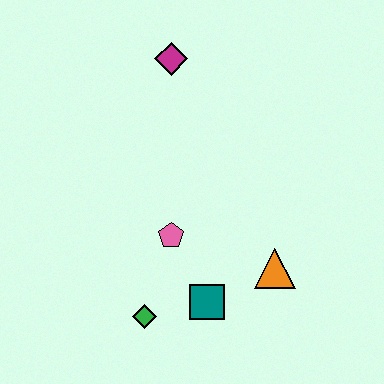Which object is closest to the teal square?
The green diamond is closest to the teal square.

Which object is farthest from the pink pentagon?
The magenta diamond is farthest from the pink pentagon.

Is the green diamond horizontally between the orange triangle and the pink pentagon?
No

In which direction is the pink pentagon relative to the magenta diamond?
The pink pentagon is below the magenta diamond.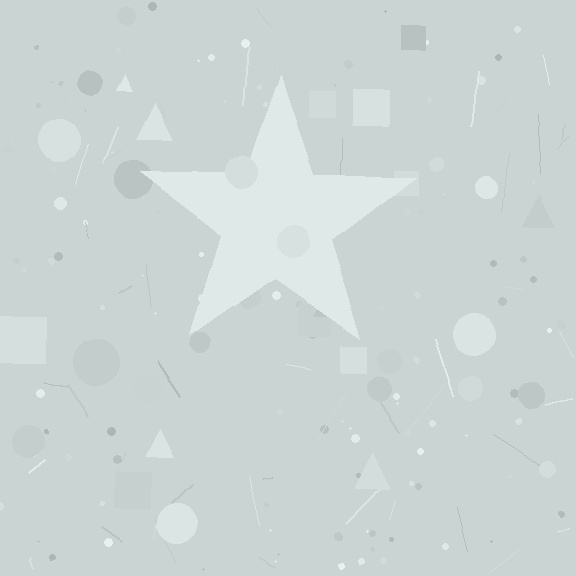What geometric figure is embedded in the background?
A star is embedded in the background.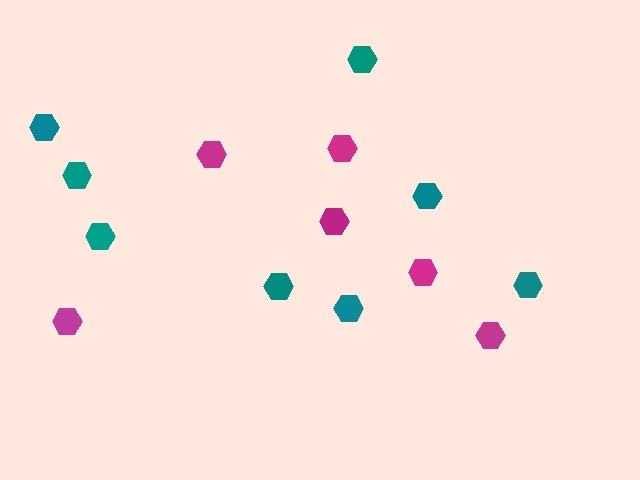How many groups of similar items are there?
There are 2 groups: one group of teal hexagons (8) and one group of magenta hexagons (6).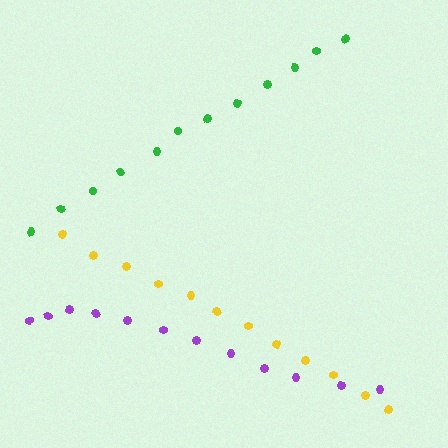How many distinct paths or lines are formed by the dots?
There are 3 distinct paths.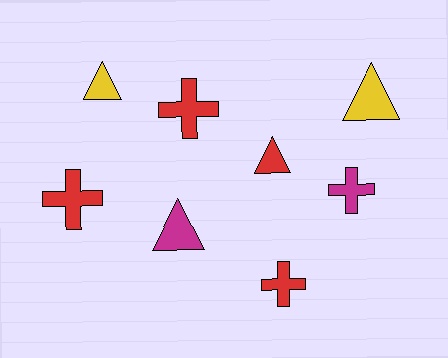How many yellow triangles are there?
There are 2 yellow triangles.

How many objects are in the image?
There are 8 objects.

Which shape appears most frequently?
Cross, with 4 objects.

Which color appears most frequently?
Red, with 4 objects.